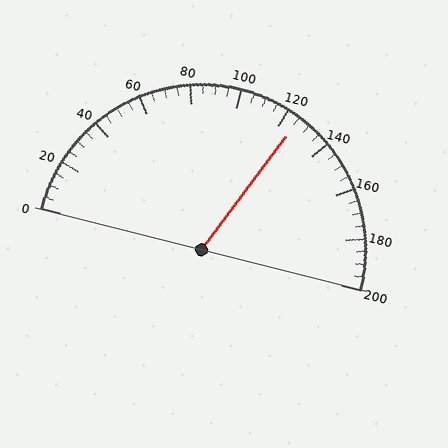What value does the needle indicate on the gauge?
The needle indicates approximately 125.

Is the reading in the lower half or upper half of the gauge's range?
The reading is in the upper half of the range (0 to 200).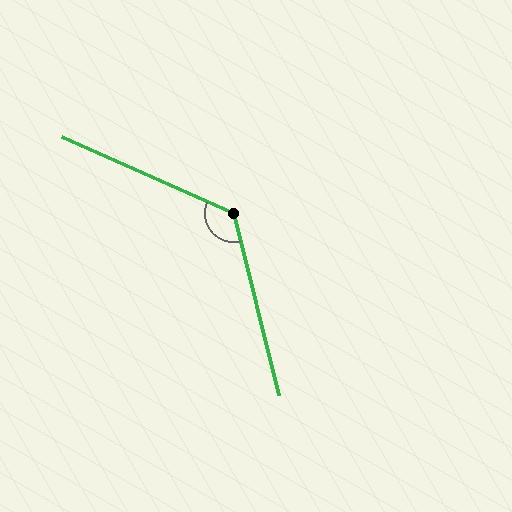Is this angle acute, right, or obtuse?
It is obtuse.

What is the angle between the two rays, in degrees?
Approximately 128 degrees.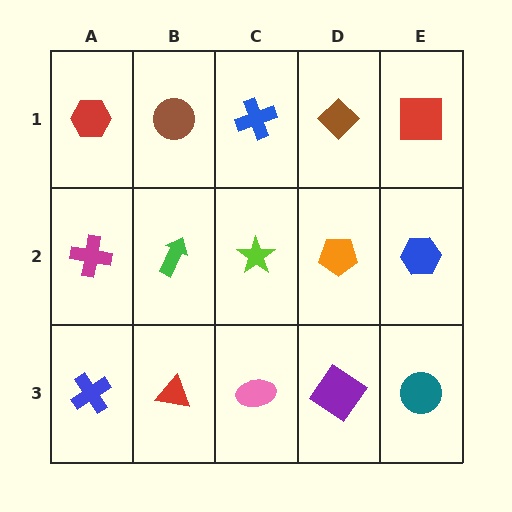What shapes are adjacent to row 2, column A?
A red hexagon (row 1, column A), a blue cross (row 3, column A), a green arrow (row 2, column B).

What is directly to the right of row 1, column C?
A brown diamond.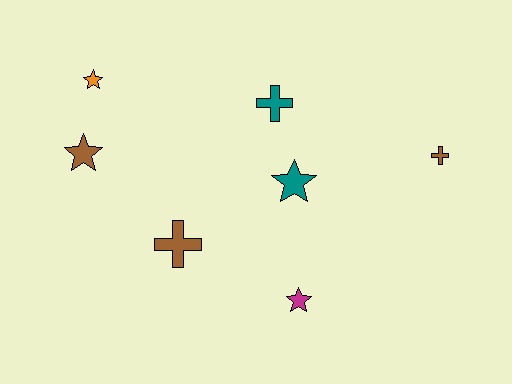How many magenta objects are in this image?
There is 1 magenta object.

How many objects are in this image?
There are 7 objects.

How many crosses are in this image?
There are 3 crosses.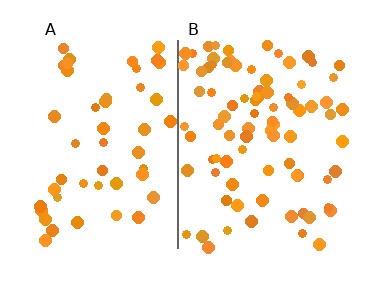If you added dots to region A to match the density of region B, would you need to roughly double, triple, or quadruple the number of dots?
Approximately double.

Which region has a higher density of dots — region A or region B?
B (the right).